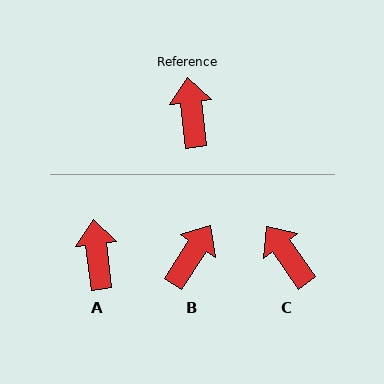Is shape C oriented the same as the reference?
No, it is off by about 28 degrees.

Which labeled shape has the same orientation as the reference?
A.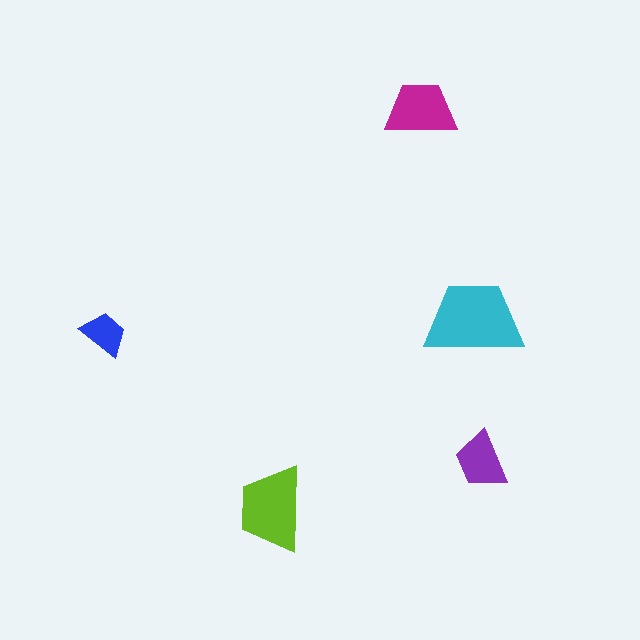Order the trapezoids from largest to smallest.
the cyan one, the lime one, the magenta one, the purple one, the blue one.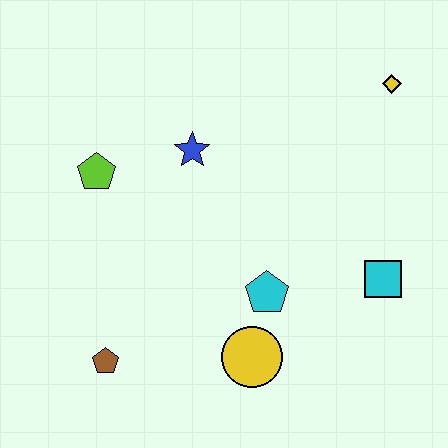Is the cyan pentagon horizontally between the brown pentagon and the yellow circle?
No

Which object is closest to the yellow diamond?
The cyan square is closest to the yellow diamond.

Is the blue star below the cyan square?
No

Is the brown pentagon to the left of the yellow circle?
Yes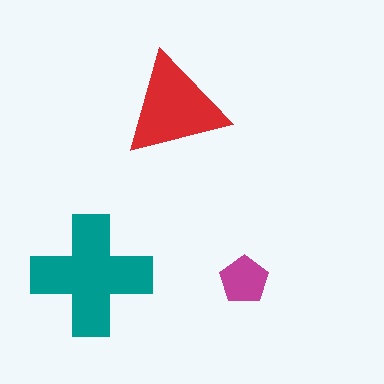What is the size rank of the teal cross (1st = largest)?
1st.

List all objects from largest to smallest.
The teal cross, the red triangle, the magenta pentagon.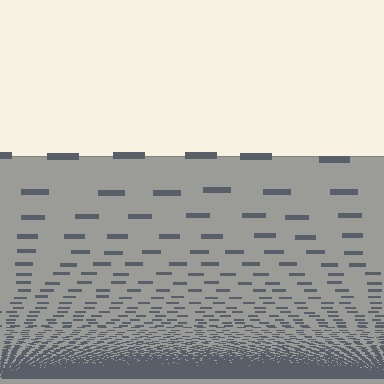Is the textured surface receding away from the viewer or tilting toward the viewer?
The surface appears to tilt toward the viewer. Texture elements get larger and sparser toward the top.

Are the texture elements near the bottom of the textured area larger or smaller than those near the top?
Smaller. The gradient is inverted — elements near the bottom are smaller and denser.